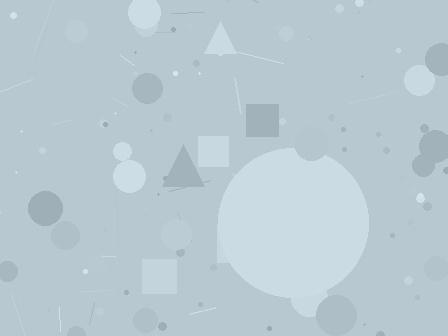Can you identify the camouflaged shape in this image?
The camouflaged shape is a circle.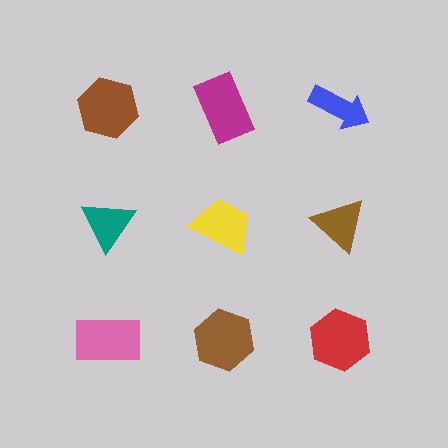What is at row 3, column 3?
A red hexagon.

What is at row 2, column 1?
A teal triangle.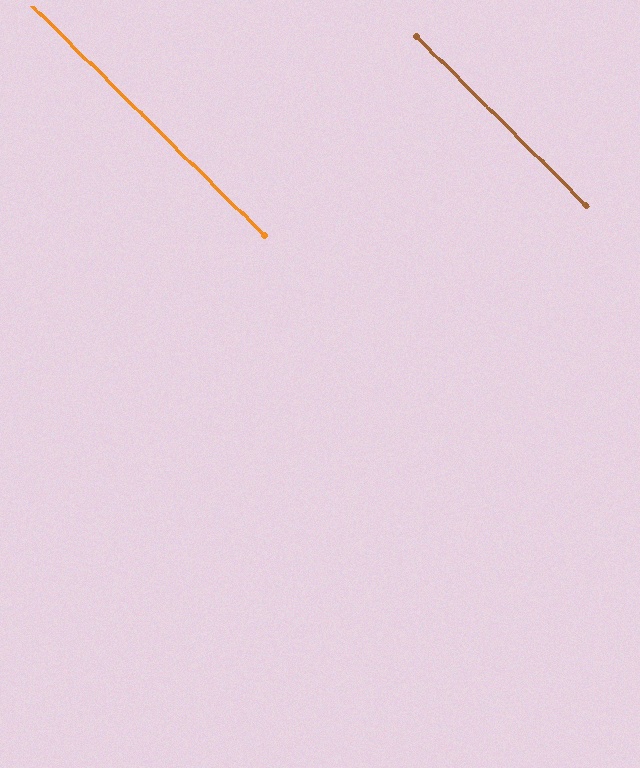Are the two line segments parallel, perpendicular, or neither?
Parallel — their directions differ by only 0.1°.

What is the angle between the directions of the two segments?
Approximately 0 degrees.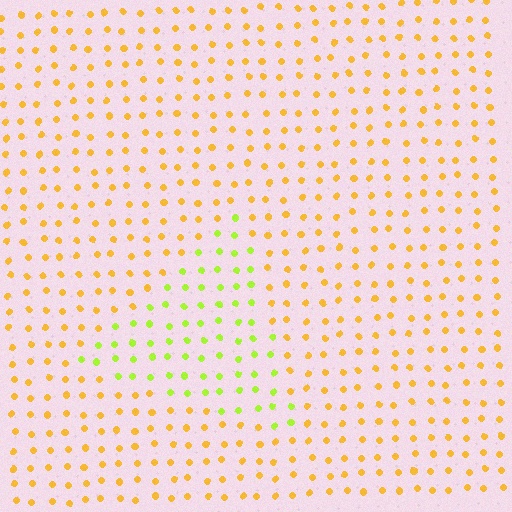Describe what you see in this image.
The image is filled with small yellow elements in a uniform arrangement. A triangle-shaped region is visible where the elements are tinted to a slightly different hue, forming a subtle color boundary.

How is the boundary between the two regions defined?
The boundary is defined purely by a slight shift in hue (about 44 degrees). Spacing, size, and orientation are identical on both sides.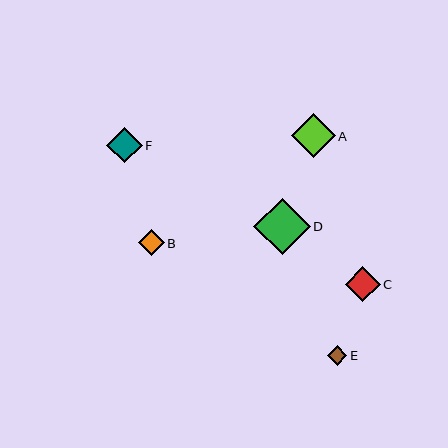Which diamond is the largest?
Diamond D is the largest with a size of approximately 56 pixels.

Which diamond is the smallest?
Diamond E is the smallest with a size of approximately 19 pixels.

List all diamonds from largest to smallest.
From largest to smallest: D, A, F, C, B, E.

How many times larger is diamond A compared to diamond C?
Diamond A is approximately 1.3 times the size of diamond C.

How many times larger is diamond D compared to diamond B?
Diamond D is approximately 2.2 times the size of diamond B.